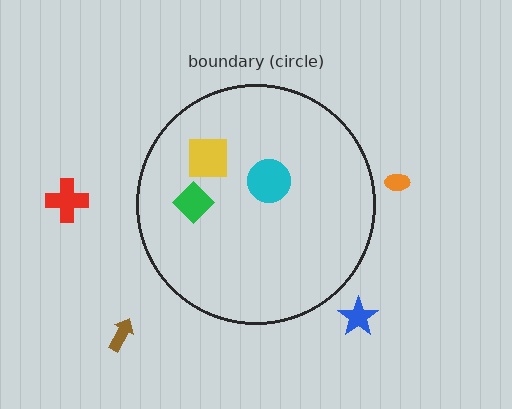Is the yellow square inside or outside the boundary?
Inside.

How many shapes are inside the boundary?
3 inside, 4 outside.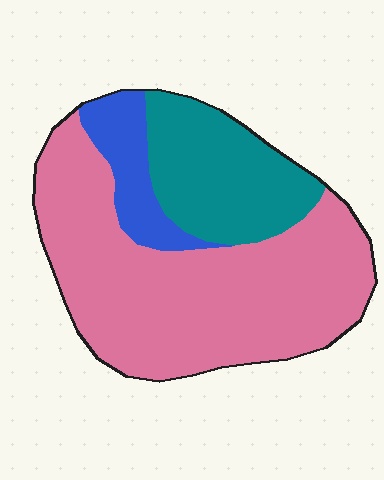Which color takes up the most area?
Pink, at roughly 65%.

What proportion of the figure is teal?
Teal takes up less than a quarter of the figure.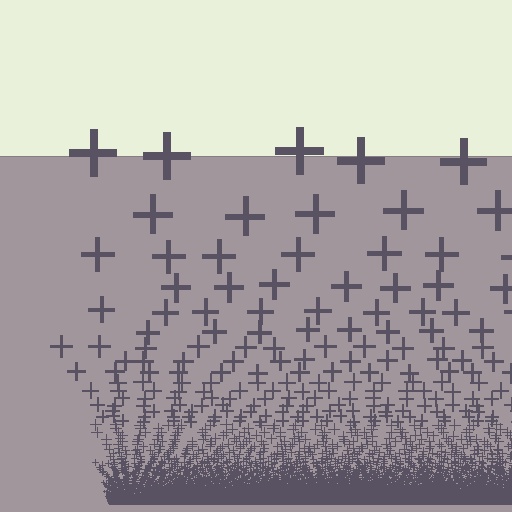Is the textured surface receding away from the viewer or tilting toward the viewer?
The surface appears to tilt toward the viewer. Texture elements get larger and sparser toward the top.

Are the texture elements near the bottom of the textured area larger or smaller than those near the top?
Smaller. The gradient is inverted — elements near the bottom are smaller and denser.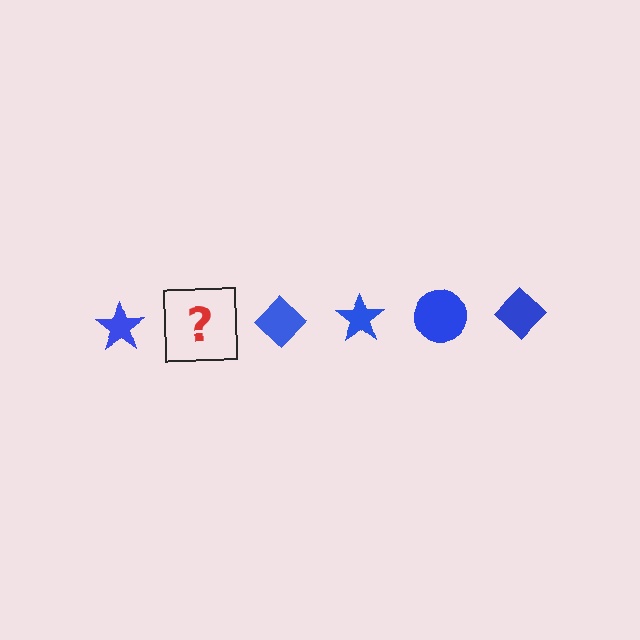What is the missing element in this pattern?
The missing element is a blue circle.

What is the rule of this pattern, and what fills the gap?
The rule is that the pattern cycles through star, circle, diamond shapes in blue. The gap should be filled with a blue circle.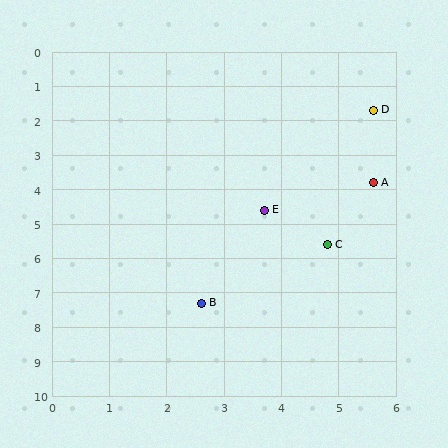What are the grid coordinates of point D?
Point D is at approximately (5.6, 1.7).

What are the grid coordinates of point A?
Point A is at approximately (5.6, 3.8).